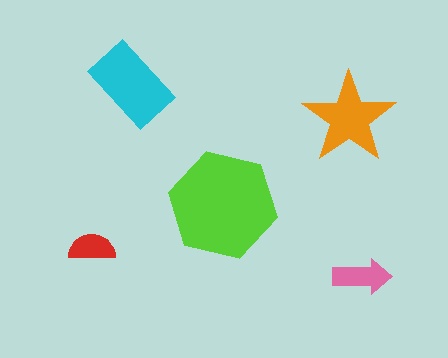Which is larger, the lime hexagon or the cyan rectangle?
The lime hexagon.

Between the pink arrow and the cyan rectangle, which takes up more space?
The cyan rectangle.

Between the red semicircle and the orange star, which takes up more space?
The orange star.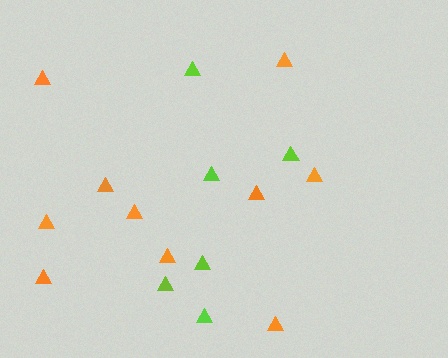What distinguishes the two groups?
There are 2 groups: one group of orange triangles (10) and one group of lime triangles (6).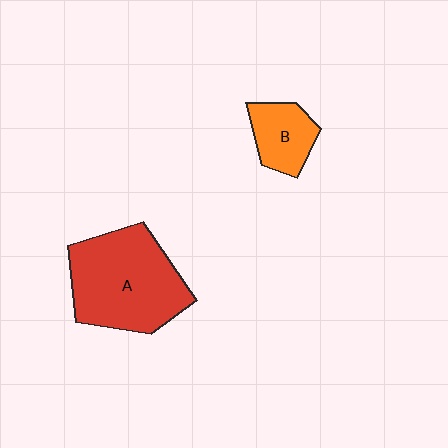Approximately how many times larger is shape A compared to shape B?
Approximately 2.5 times.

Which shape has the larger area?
Shape A (red).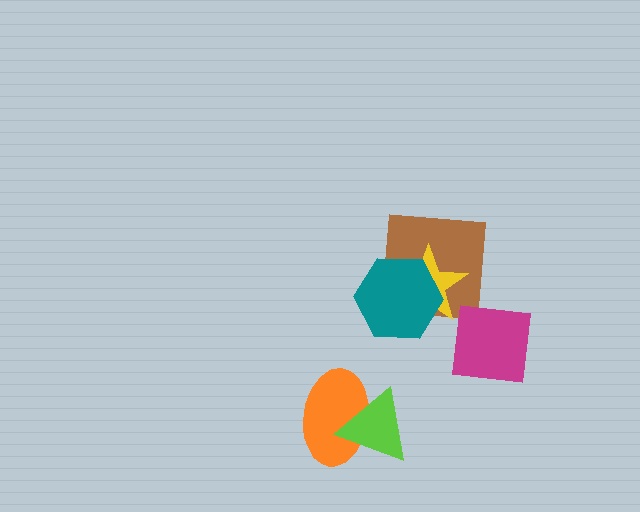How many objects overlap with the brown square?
2 objects overlap with the brown square.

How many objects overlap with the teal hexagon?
2 objects overlap with the teal hexagon.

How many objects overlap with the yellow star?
2 objects overlap with the yellow star.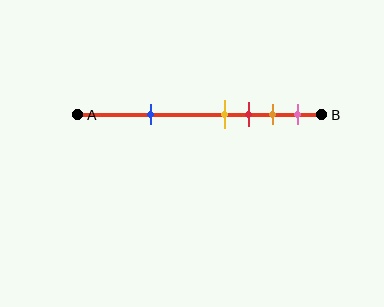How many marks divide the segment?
There are 5 marks dividing the segment.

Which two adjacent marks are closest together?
The yellow and red marks are the closest adjacent pair.